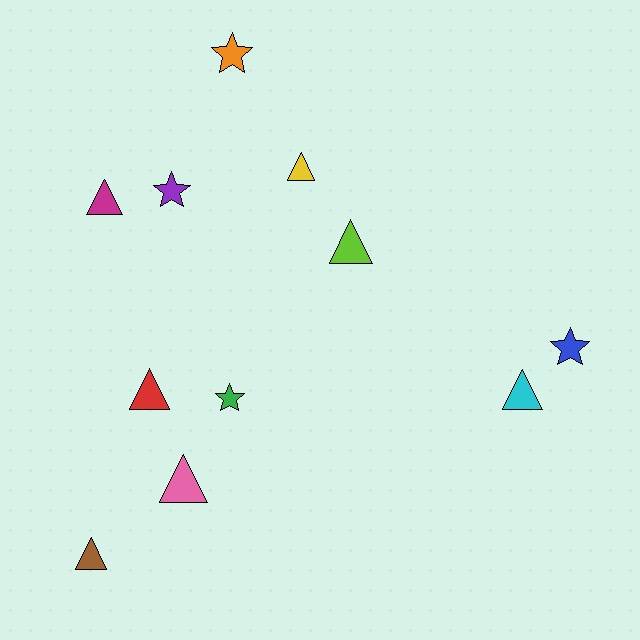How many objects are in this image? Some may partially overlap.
There are 11 objects.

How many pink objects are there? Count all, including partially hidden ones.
There is 1 pink object.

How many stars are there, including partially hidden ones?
There are 4 stars.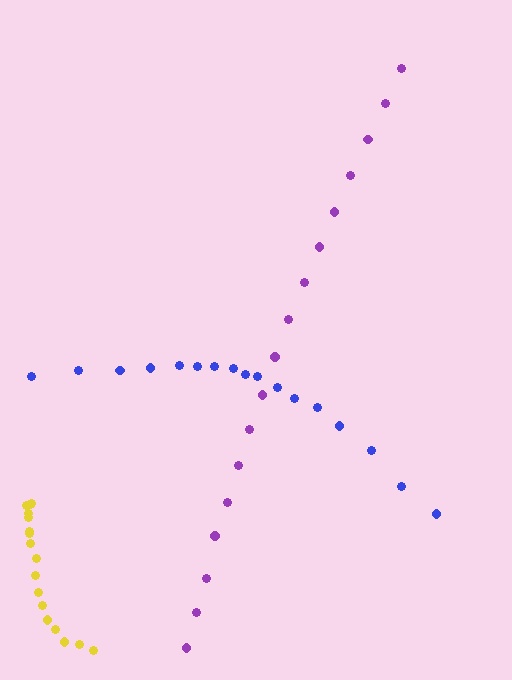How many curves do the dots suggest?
There are 3 distinct paths.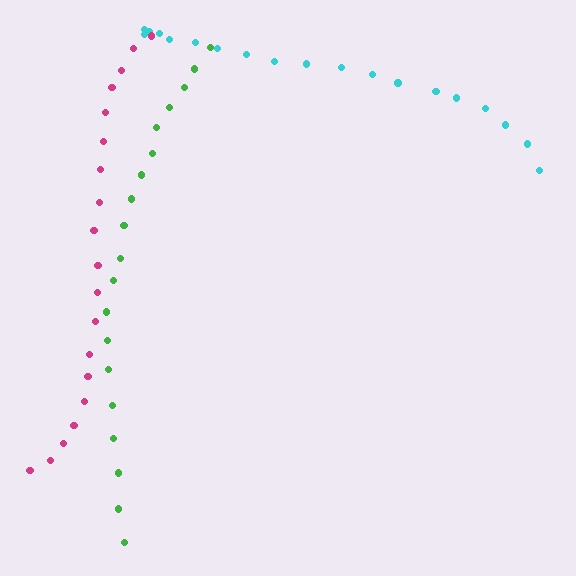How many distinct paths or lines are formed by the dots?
There are 3 distinct paths.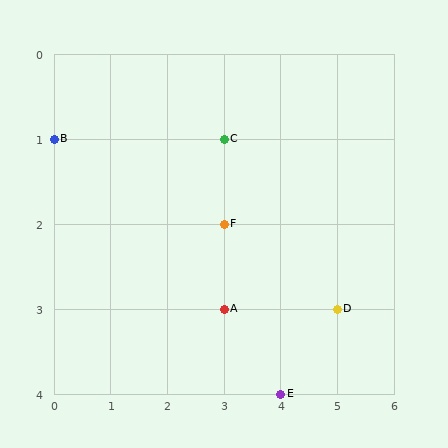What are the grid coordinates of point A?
Point A is at grid coordinates (3, 3).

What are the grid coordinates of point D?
Point D is at grid coordinates (5, 3).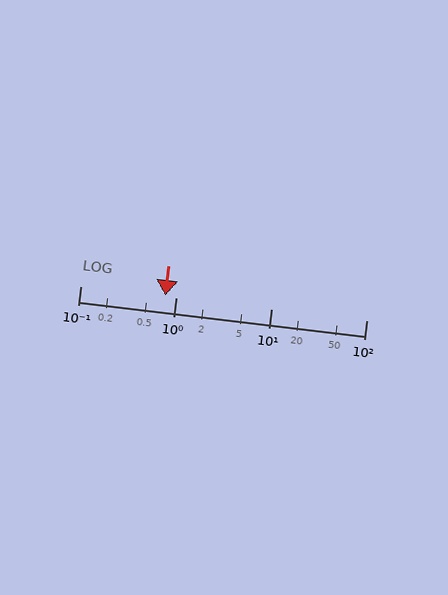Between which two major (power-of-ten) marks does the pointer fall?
The pointer is between 0.1 and 1.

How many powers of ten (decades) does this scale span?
The scale spans 3 decades, from 0.1 to 100.